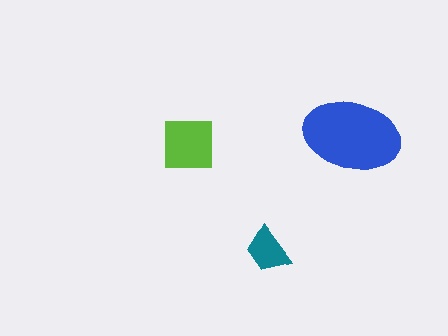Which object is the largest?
The blue ellipse.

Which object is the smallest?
The teal trapezoid.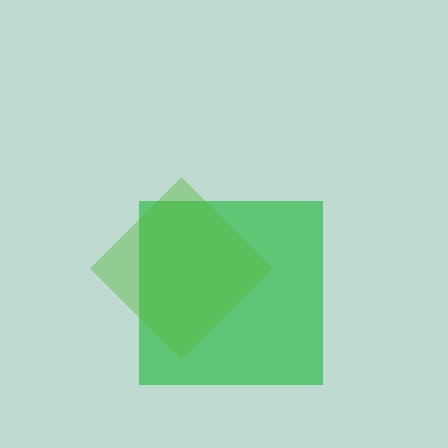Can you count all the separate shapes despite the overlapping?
Yes, there are 2 separate shapes.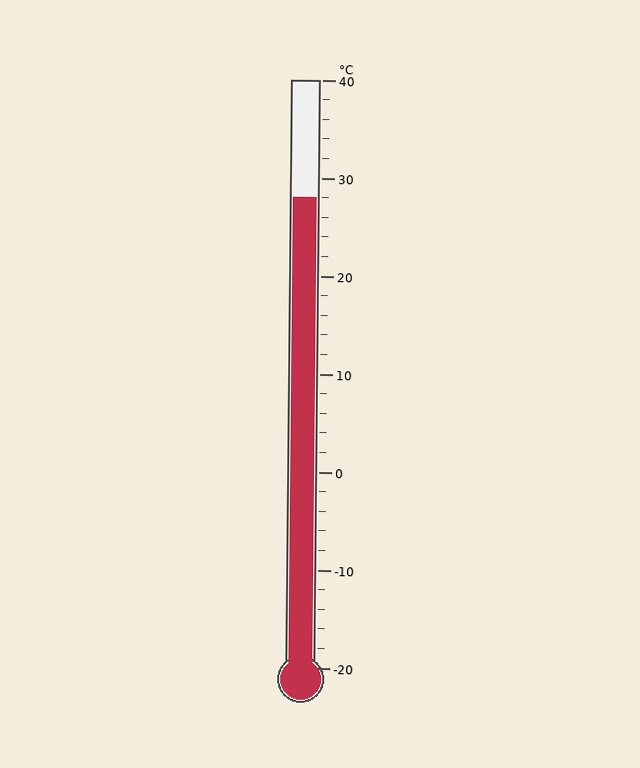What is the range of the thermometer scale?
The thermometer scale ranges from -20°C to 40°C.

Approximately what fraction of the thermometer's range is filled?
The thermometer is filled to approximately 80% of its range.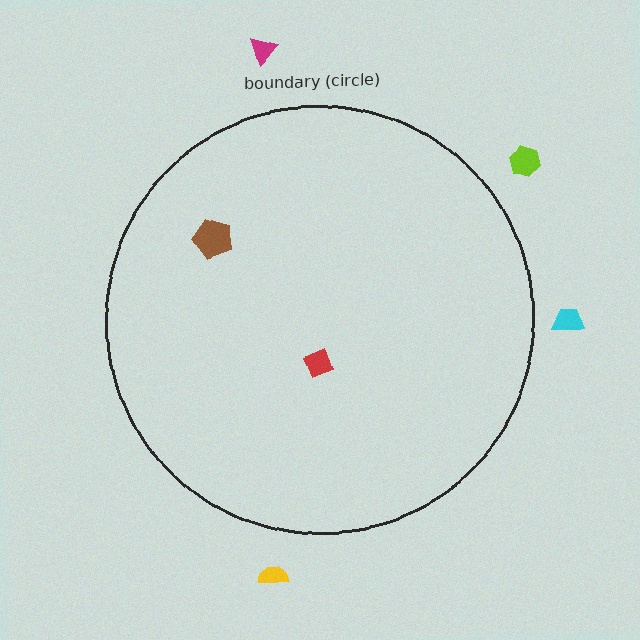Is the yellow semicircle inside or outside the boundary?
Outside.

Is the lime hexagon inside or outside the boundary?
Outside.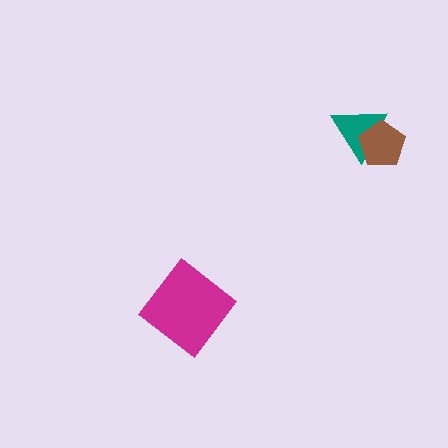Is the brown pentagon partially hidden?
No, no other shape covers it.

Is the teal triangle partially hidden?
Yes, it is partially covered by another shape.